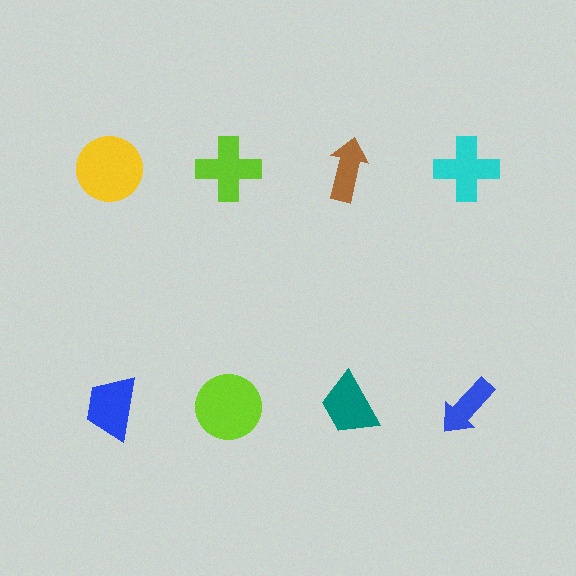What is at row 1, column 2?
A lime cross.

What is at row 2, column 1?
A blue trapezoid.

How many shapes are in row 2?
4 shapes.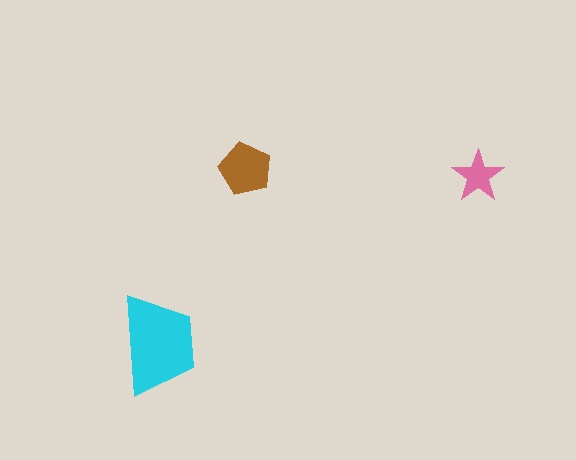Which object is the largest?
The cyan trapezoid.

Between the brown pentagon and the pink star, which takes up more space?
The brown pentagon.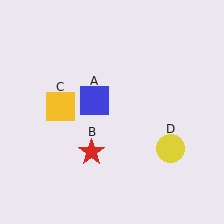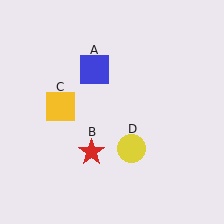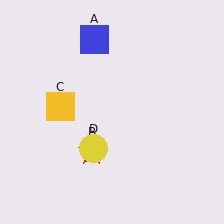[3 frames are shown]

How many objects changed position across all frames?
2 objects changed position: blue square (object A), yellow circle (object D).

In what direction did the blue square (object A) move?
The blue square (object A) moved up.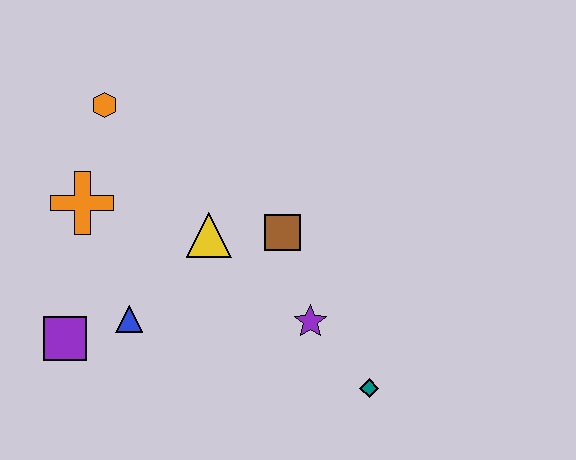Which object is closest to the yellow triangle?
The brown square is closest to the yellow triangle.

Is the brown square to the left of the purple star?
Yes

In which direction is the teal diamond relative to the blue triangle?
The teal diamond is to the right of the blue triangle.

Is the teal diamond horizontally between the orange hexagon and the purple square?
No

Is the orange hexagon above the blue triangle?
Yes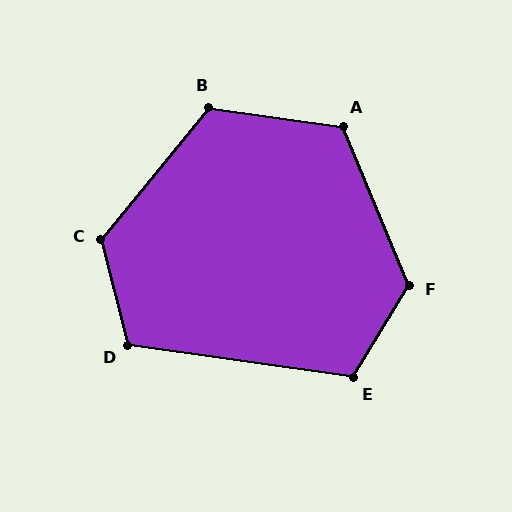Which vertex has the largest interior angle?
C, at approximately 126 degrees.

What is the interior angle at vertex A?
Approximately 121 degrees (obtuse).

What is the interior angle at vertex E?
Approximately 113 degrees (obtuse).